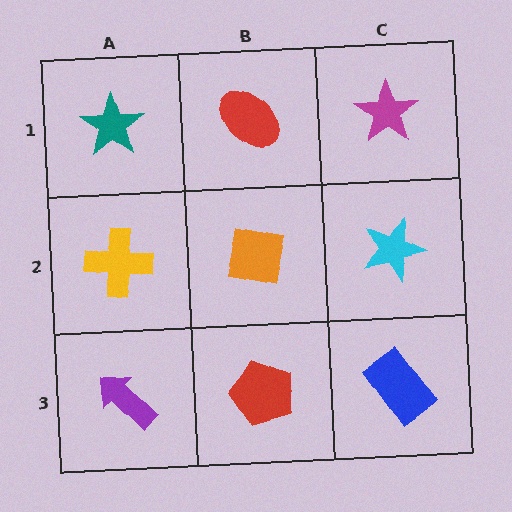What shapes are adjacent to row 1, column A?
A yellow cross (row 2, column A), a red ellipse (row 1, column B).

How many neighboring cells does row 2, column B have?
4.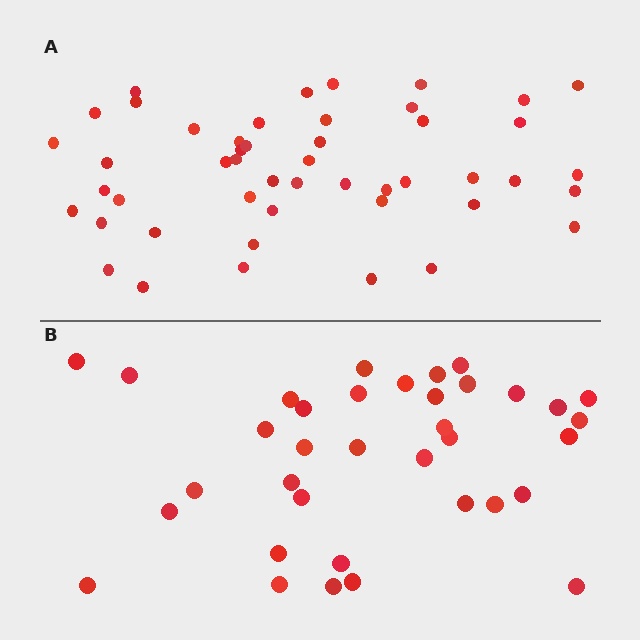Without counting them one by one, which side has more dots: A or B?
Region A (the top region) has more dots.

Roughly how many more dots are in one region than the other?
Region A has roughly 12 or so more dots than region B.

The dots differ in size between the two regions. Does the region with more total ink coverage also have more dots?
No. Region B has more total ink coverage because its dots are larger, but region A actually contains more individual dots. Total area can be misleading — the number of items is what matters here.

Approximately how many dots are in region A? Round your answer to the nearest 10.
About 50 dots. (The exact count is 48, which rounds to 50.)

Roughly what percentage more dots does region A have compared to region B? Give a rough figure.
About 35% more.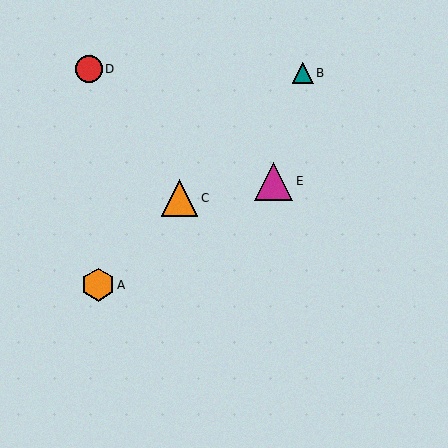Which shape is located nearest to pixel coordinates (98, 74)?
The red circle (labeled D) at (89, 69) is nearest to that location.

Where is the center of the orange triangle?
The center of the orange triangle is at (180, 198).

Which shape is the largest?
The magenta triangle (labeled E) is the largest.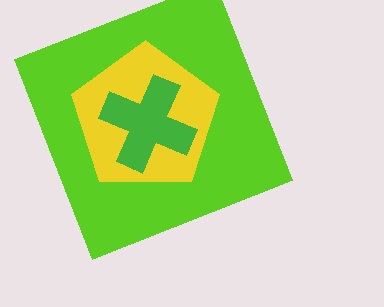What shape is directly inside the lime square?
The yellow pentagon.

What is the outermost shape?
The lime square.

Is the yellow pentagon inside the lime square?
Yes.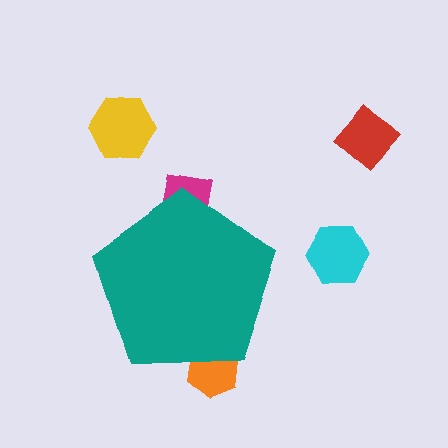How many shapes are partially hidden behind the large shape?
2 shapes are partially hidden.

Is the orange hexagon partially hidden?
Yes, the orange hexagon is partially hidden behind the teal pentagon.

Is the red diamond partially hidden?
No, the red diamond is fully visible.